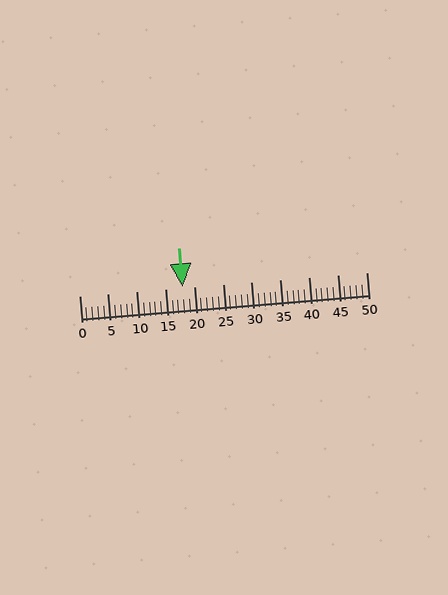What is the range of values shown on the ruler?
The ruler shows values from 0 to 50.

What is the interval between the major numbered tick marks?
The major tick marks are spaced 5 units apart.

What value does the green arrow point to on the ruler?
The green arrow points to approximately 18.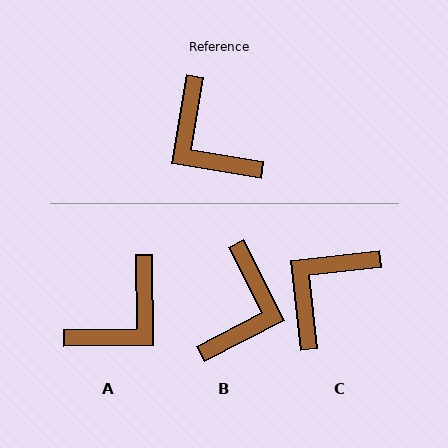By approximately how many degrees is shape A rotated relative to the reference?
Approximately 100 degrees counter-clockwise.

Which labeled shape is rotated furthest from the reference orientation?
B, about 127 degrees away.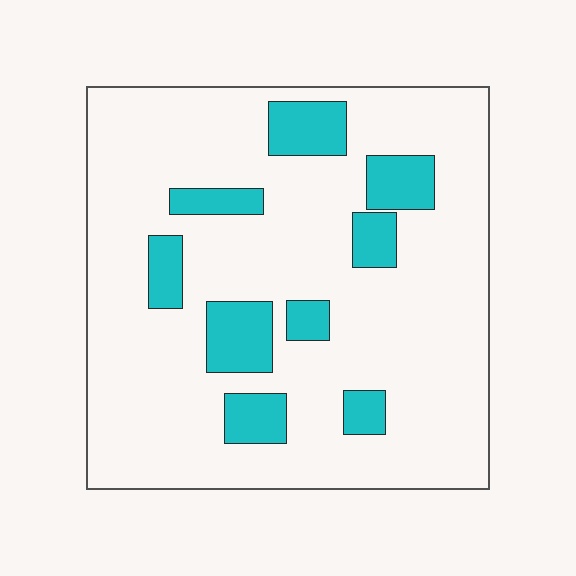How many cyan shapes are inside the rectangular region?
9.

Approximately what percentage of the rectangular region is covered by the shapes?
Approximately 15%.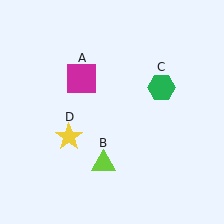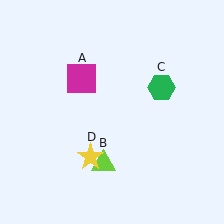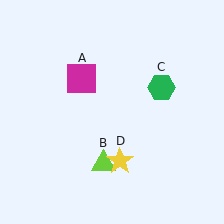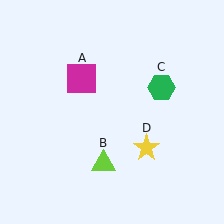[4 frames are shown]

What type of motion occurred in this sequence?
The yellow star (object D) rotated counterclockwise around the center of the scene.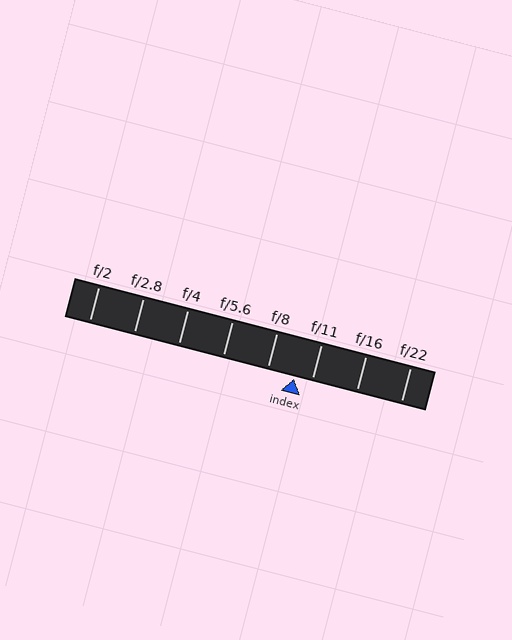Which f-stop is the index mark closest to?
The index mark is closest to f/11.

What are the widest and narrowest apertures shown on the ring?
The widest aperture shown is f/2 and the narrowest is f/22.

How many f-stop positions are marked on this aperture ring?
There are 8 f-stop positions marked.